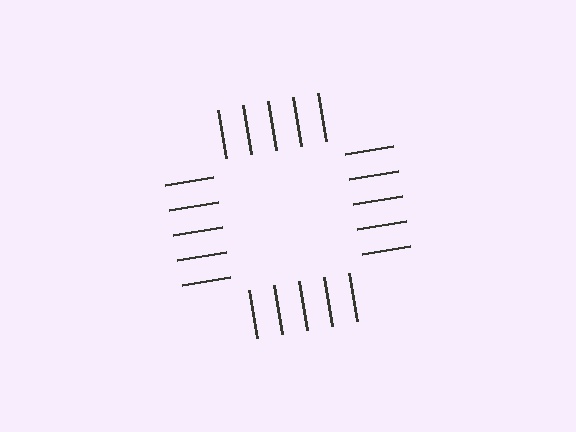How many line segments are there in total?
20 — 5 along each of the 4 edges.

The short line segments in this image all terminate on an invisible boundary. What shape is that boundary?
An illusory square — the line segments terminate on its edges but no continuous stroke is drawn.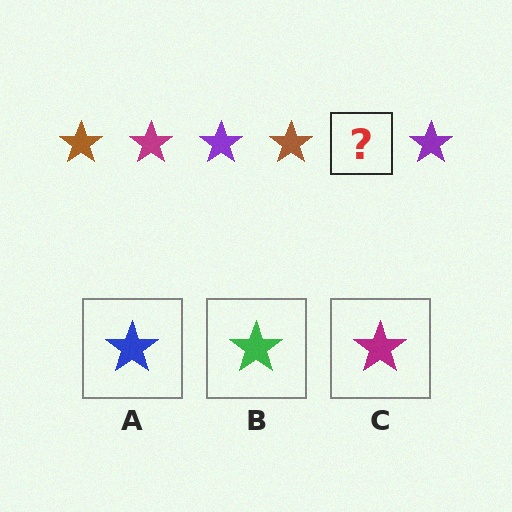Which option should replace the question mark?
Option C.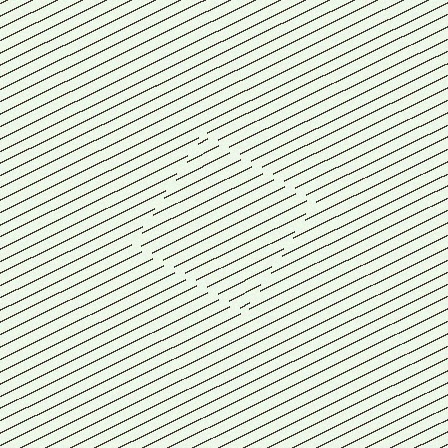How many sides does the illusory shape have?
4 sides — the line-ends trace a square.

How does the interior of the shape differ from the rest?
The interior of the shape contains the same grating, shifted by half a period — the contour is defined by the phase discontinuity where line-ends from the inner and outer gratings abut.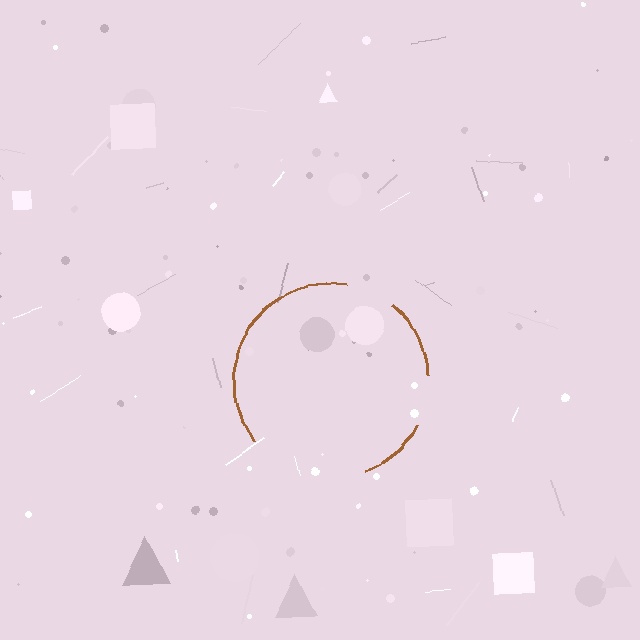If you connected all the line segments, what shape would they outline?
They would outline a circle.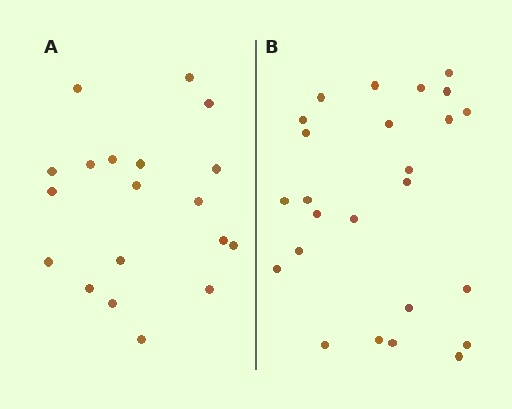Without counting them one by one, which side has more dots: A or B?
Region B (the right region) has more dots.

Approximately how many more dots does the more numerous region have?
Region B has about 6 more dots than region A.